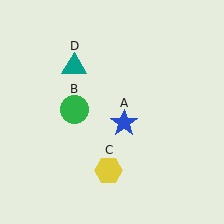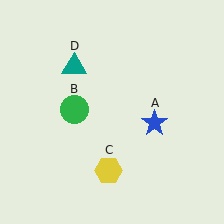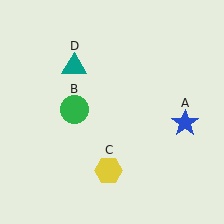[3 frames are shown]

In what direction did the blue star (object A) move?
The blue star (object A) moved right.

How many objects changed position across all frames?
1 object changed position: blue star (object A).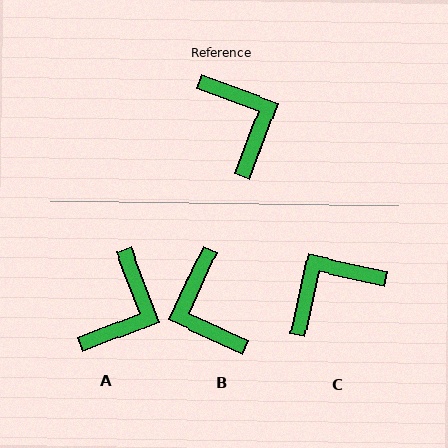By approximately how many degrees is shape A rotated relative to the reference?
Approximately 49 degrees clockwise.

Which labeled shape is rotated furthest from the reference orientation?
B, about 176 degrees away.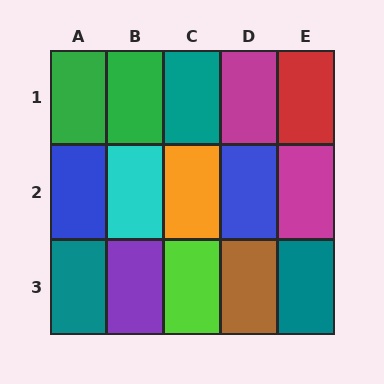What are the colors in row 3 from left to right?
Teal, purple, lime, brown, teal.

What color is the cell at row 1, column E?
Red.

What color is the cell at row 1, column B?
Green.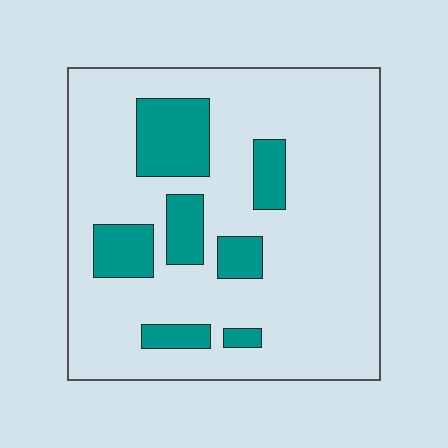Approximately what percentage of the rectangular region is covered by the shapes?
Approximately 20%.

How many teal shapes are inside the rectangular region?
7.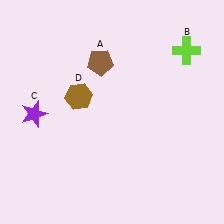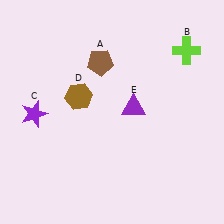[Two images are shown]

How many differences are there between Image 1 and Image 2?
There is 1 difference between the two images.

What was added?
A purple triangle (E) was added in Image 2.